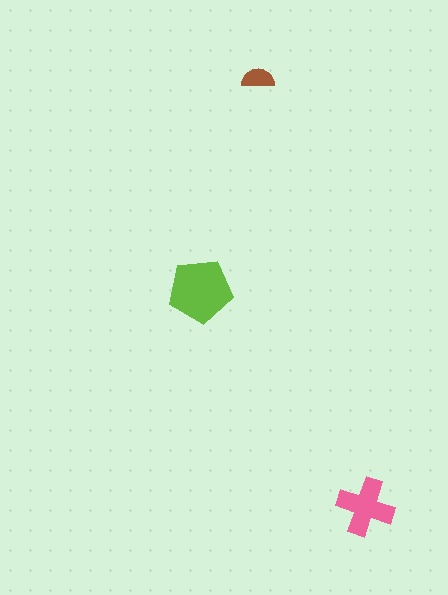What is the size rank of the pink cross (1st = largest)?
2nd.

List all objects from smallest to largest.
The brown semicircle, the pink cross, the lime pentagon.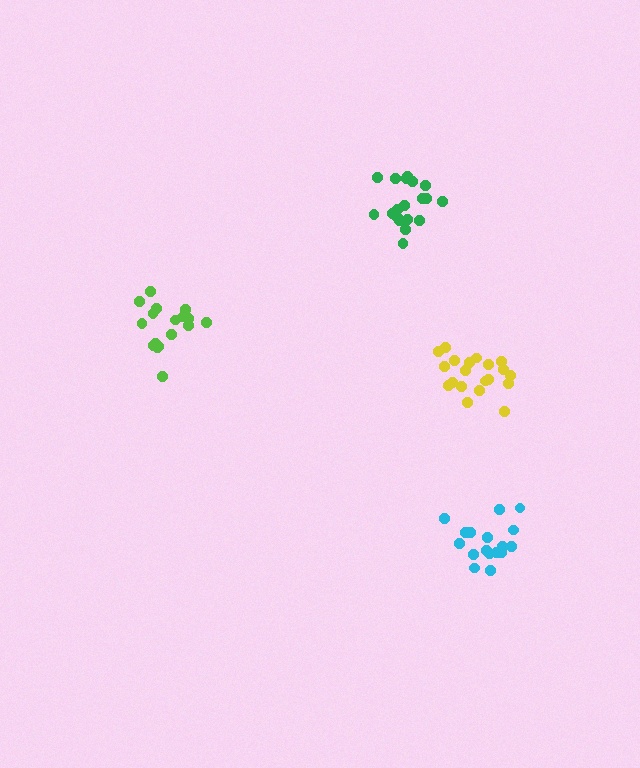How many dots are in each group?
Group 1: 17 dots, Group 2: 19 dots, Group 3: 17 dots, Group 4: 20 dots (73 total).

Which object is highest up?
The green cluster is topmost.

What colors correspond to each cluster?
The clusters are colored: lime, green, cyan, yellow.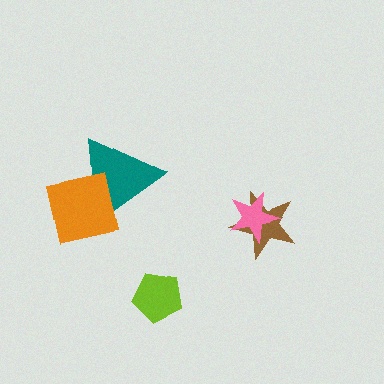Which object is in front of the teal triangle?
The orange square is in front of the teal triangle.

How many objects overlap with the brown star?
1 object overlaps with the brown star.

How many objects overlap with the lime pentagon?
0 objects overlap with the lime pentagon.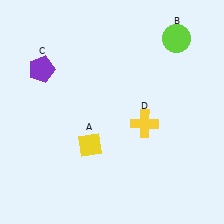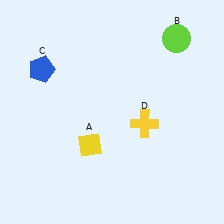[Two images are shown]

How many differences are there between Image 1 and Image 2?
There is 1 difference between the two images.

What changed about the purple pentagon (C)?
In Image 1, C is purple. In Image 2, it changed to blue.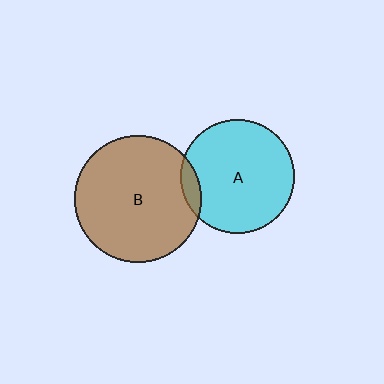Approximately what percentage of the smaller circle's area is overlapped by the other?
Approximately 10%.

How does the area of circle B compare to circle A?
Approximately 1.3 times.